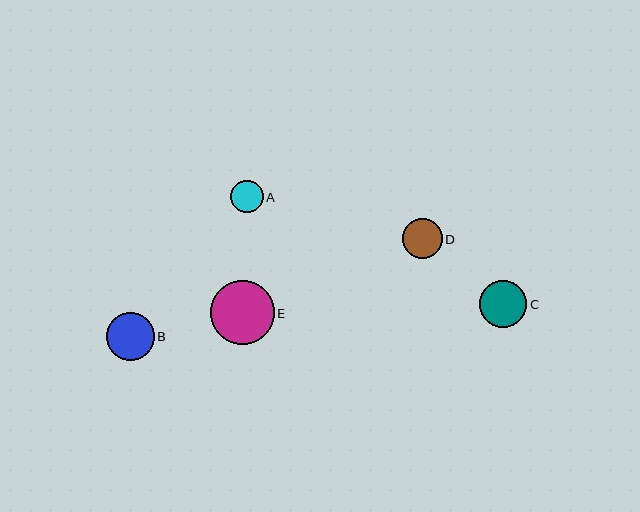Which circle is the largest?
Circle E is the largest with a size of approximately 64 pixels.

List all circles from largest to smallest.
From largest to smallest: E, B, C, D, A.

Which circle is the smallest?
Circle A is the smallest with a size of approximately 33 pixels.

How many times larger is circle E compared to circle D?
Circle E is approximately 1.6 times the size of circle D.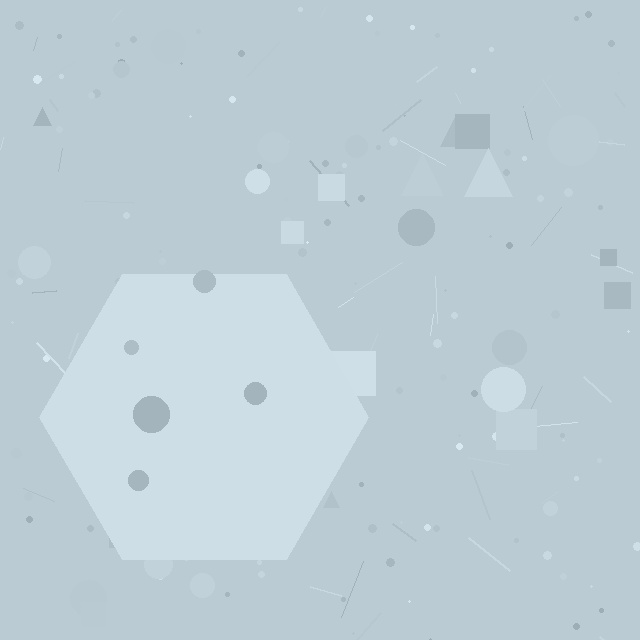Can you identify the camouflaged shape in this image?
The camouflaged shape is a hexagon.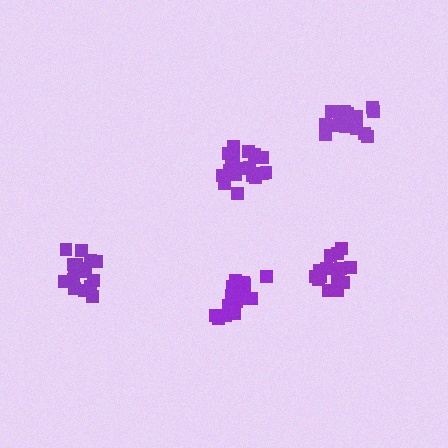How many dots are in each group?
Group 1: 21 dots, Group 2: 19 dots, Group 3: 18 dots, Group 4: 15 dots, Group 5: 16 dots (89 total).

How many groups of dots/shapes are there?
There are 5 groups.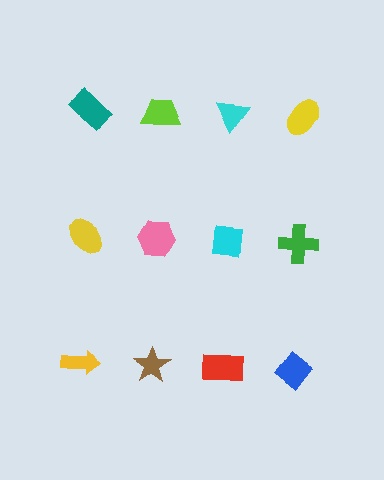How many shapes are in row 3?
4 shapes.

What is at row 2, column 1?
A yellow ellipse.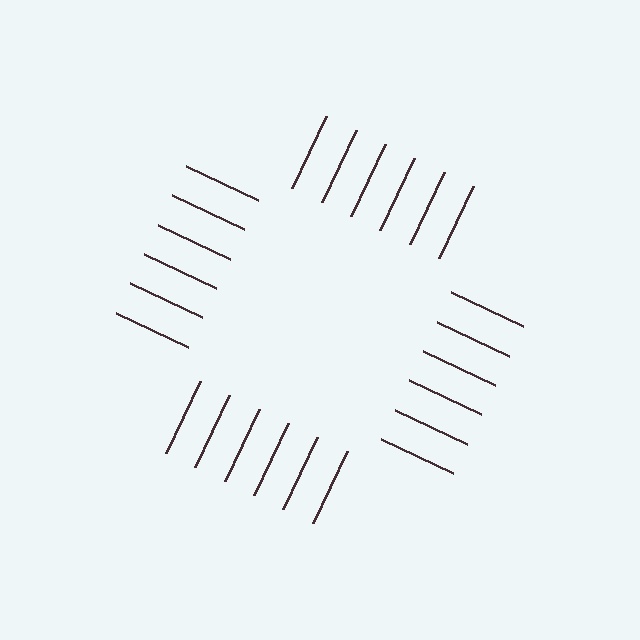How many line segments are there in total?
24 — 6 along each of the 4 edges.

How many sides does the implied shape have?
4 sides — the line-ends trace a square.